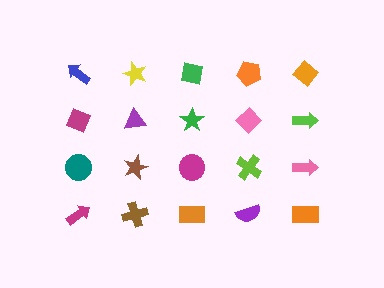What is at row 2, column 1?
A magenta diamond.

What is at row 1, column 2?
A yellow star.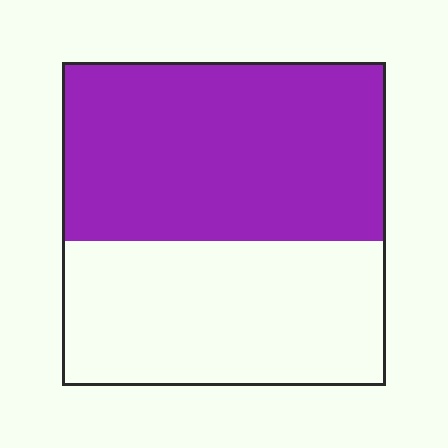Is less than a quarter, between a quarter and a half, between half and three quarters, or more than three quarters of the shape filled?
Between half and three quarters.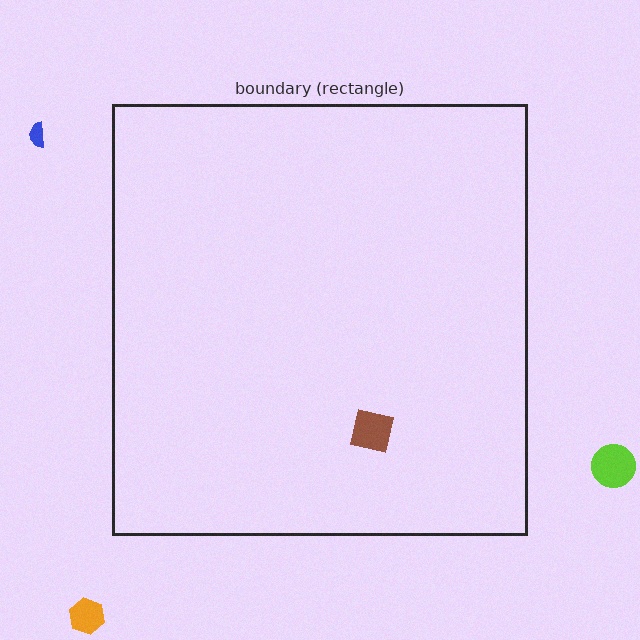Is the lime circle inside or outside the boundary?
Outside.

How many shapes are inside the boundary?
1 inside, 3 outside.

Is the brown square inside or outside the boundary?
Inside.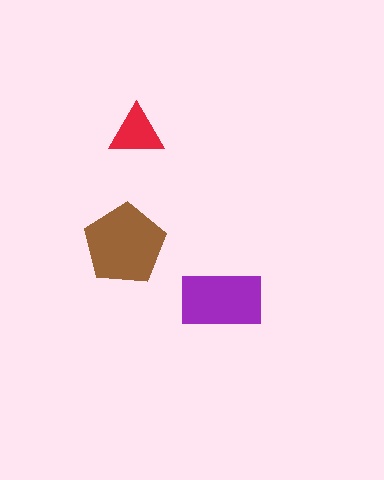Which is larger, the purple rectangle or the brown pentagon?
The brown pentagon.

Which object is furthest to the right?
The purple rectangle is rightmost.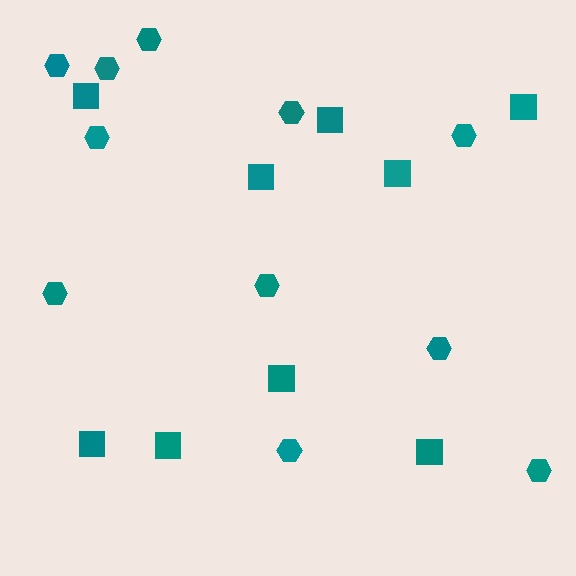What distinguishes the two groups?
There are 2 groups: one group of squares (9) and one group of hexagons (11).